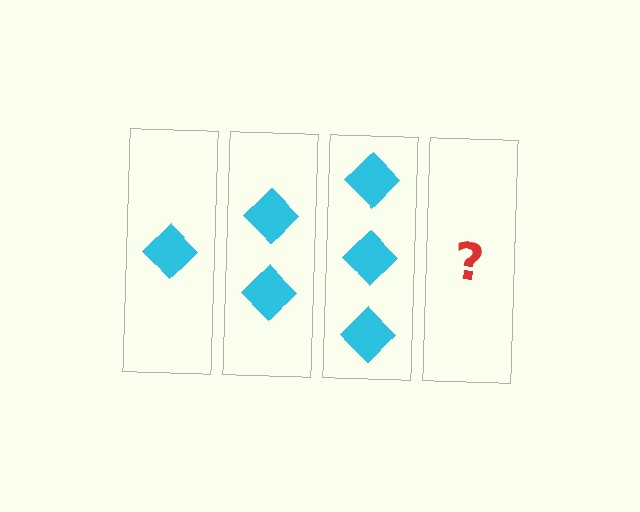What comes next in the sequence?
The next element should be 4 diamonds.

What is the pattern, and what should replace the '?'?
The pattern is that each step adds one more diamond. The '?' should be 4 diamonds.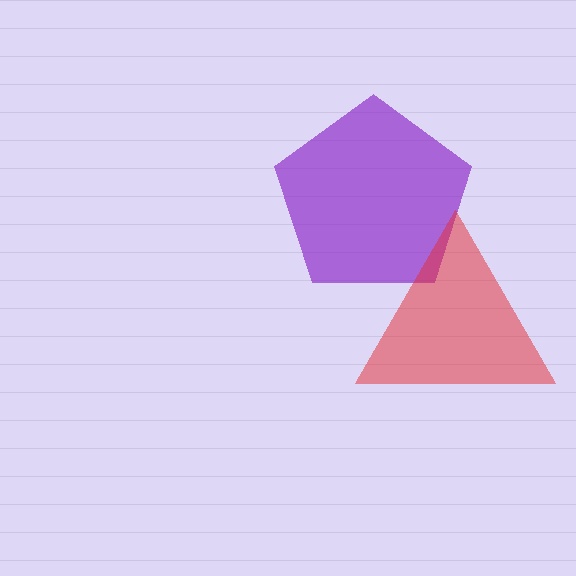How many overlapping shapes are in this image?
There are 2 overlapping shapes in the image.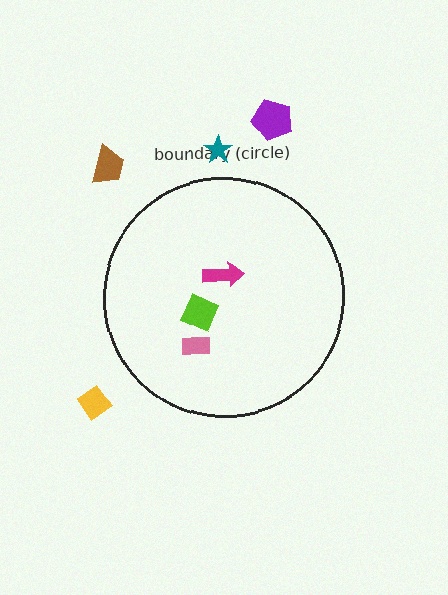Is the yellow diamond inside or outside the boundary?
Outside.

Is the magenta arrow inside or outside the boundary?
Inside.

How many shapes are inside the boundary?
3 inside, 4 outside.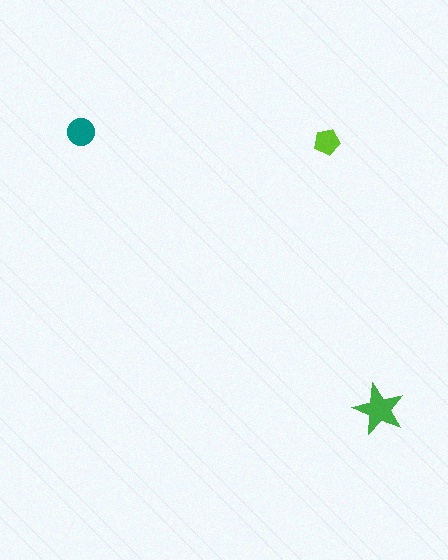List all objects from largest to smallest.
The green star, the teal circle, the lime pentagon.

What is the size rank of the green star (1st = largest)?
1st.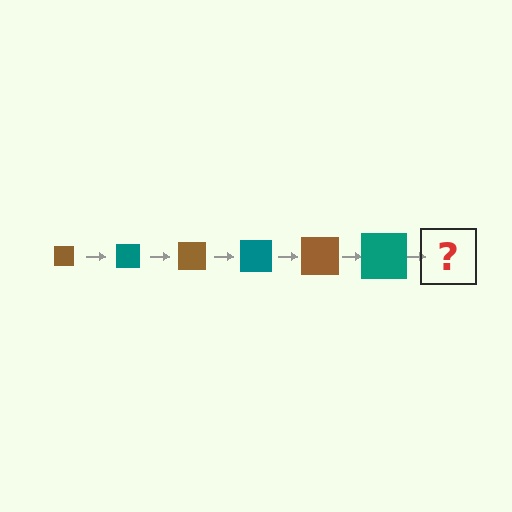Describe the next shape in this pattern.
It should be a brown square, larger than the previous one.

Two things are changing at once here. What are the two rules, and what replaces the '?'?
The two rules are that the square grows larger each step and the color cycles through brown and teal. The '?' should be a brown square, larger than the previous one.